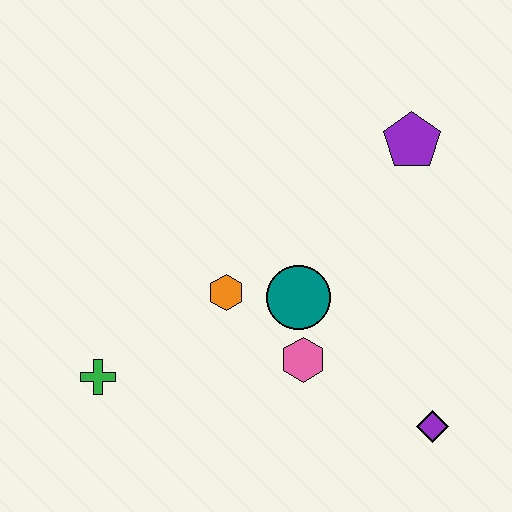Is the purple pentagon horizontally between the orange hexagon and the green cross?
No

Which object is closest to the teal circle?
The pink hexagon is closest to the teal circle.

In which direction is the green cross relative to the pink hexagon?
The green cross is to the left of the pink hexagon.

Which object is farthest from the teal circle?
The green cross is farthest from the teal circle.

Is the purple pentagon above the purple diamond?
Yes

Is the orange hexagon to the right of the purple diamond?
No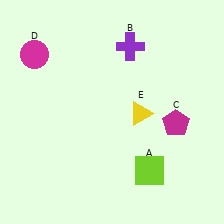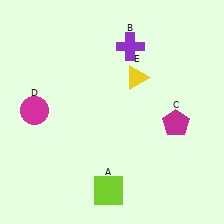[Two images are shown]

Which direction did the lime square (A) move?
The lime square (A) moved left.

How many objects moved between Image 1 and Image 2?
3 objects moved between the two images.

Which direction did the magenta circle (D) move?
The magenta circle (D) moved down.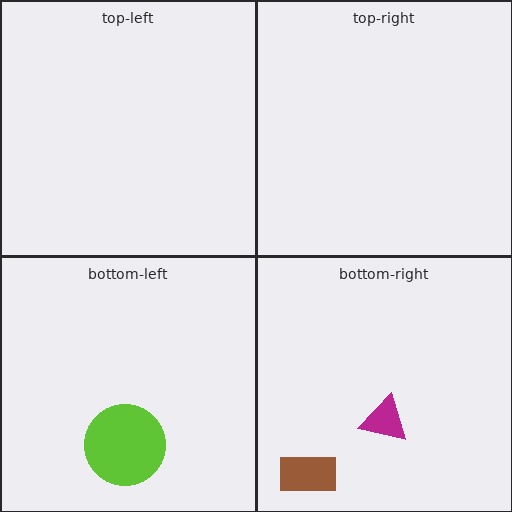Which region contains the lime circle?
The bottom-left region.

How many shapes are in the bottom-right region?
2.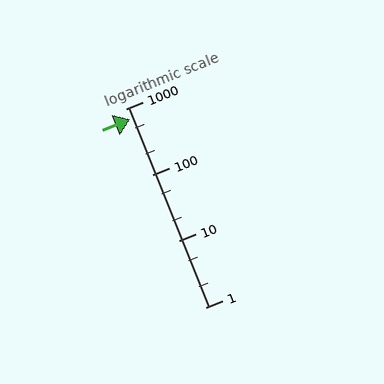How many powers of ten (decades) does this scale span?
The scale spans 3 decades, from 1 to 1000.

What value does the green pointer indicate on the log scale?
The pointer indicates approximately 690.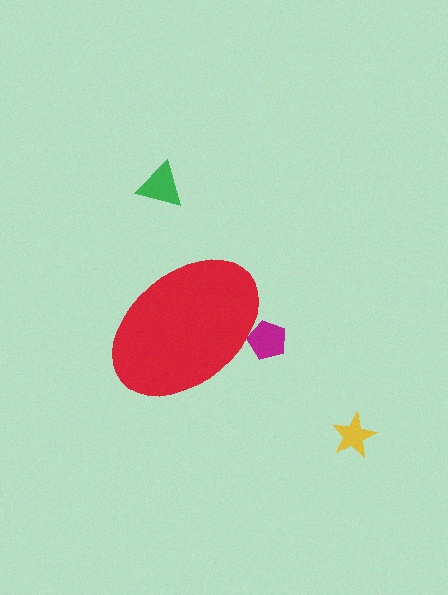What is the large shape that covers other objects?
A red ellipse.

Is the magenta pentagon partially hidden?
Yes, the magenta pentagon is partially hidden behind the red ellipse.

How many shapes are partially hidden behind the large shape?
1 shape is partially hidden.